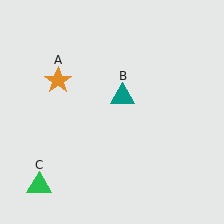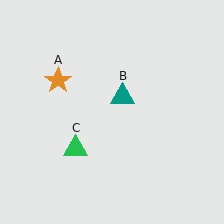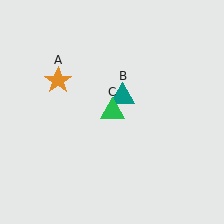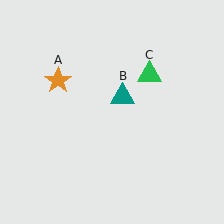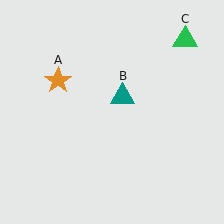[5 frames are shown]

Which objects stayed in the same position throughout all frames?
Orange star (object A) and teal triangle (object B) remained stationary.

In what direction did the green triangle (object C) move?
The green triangle (object C) moved up and to the right.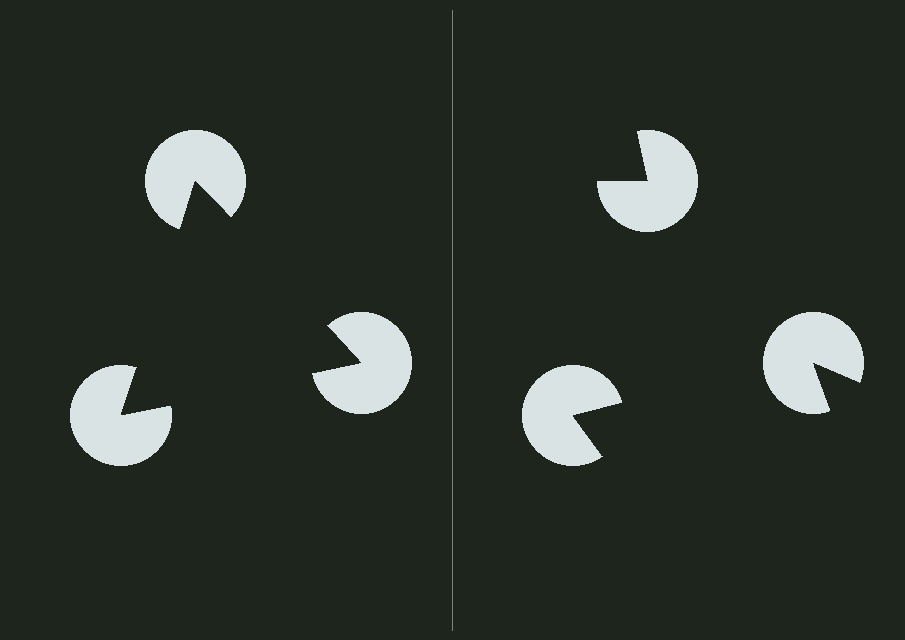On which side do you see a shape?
An illusory triangle appears on the left side. On the right side the wedge cuts are rotated, so no coherent shape forms.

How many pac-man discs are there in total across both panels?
6 — 3 on each side.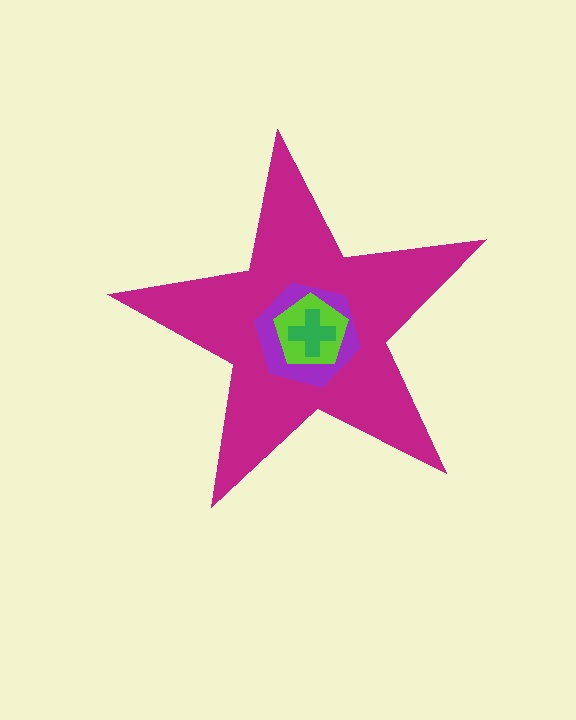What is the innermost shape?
The green cross.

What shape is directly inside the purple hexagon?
The lime pentagon.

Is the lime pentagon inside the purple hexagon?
Yes.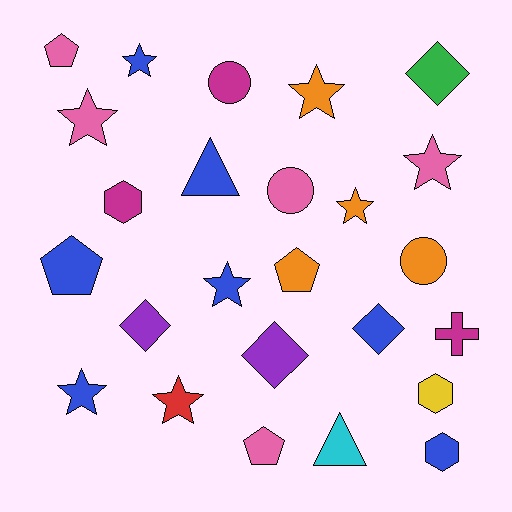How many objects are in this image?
There are 25 objects.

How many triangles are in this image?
There are 2 triangles.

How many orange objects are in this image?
There are 4 orange objects.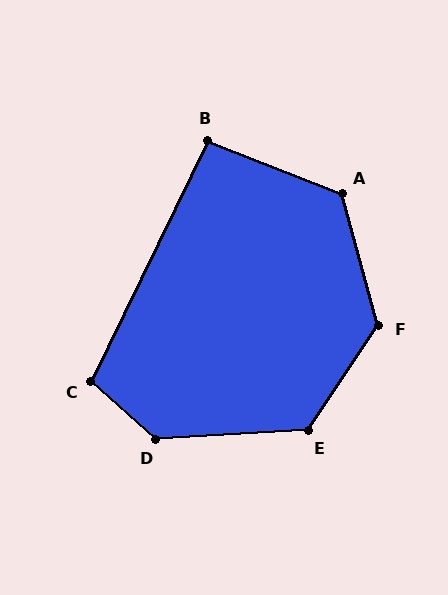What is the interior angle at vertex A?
Approximately 127 degrees (obtuse).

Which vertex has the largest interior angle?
D, at approximately 135 degrees.